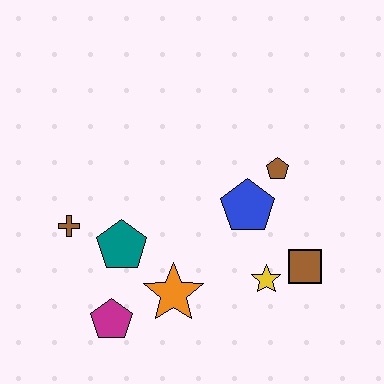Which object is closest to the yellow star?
The brown square is closest to the yellow star.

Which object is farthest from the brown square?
The brown cross is farthest from the brown square.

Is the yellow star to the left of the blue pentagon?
No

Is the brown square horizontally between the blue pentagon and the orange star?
No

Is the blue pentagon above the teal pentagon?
Yes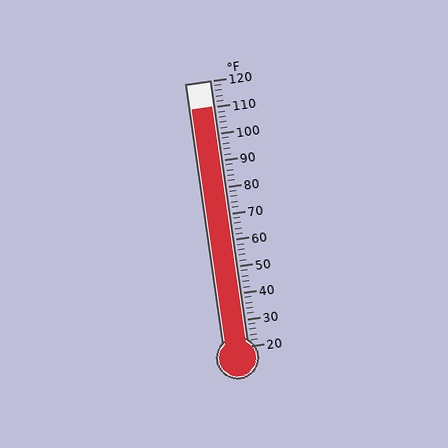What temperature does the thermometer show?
The thermometer shows approximately 110°F.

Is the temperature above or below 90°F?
The temperature is above 90°F.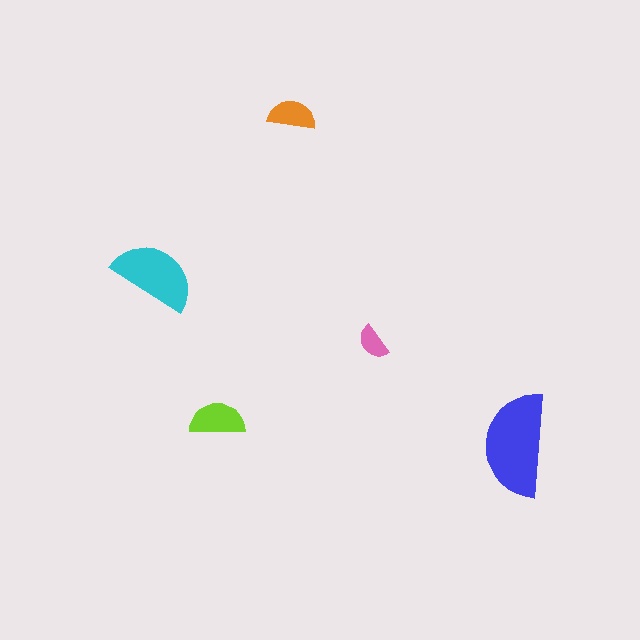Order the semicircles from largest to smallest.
the blue one, the cyan one, the lime one, the orange one, the pink one.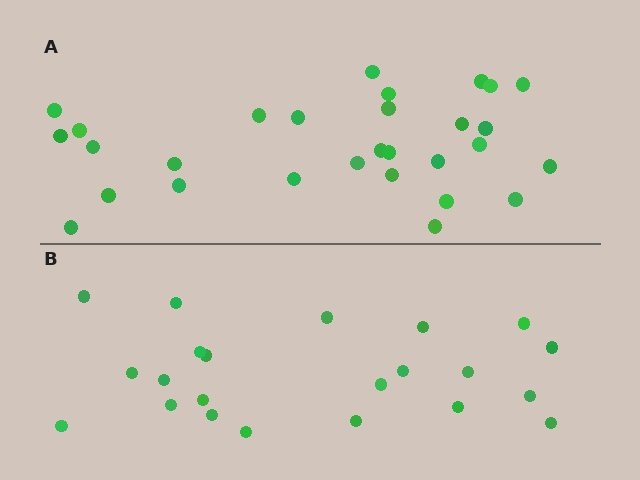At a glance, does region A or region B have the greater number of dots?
Region A (the top region) has more dots.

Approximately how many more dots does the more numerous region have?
Region A has roughly 8 or so more dots than region B.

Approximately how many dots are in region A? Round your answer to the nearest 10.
About 30 dots. (The exact count is 29, which rounds to 30.)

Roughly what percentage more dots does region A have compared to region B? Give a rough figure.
About 30% more.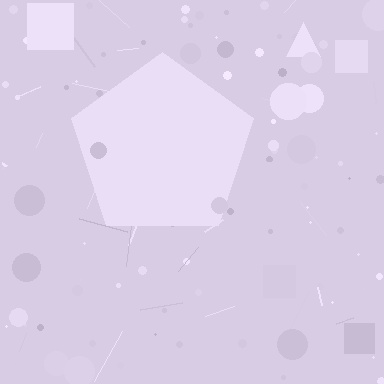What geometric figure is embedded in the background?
A pentagon is embedded in the background.